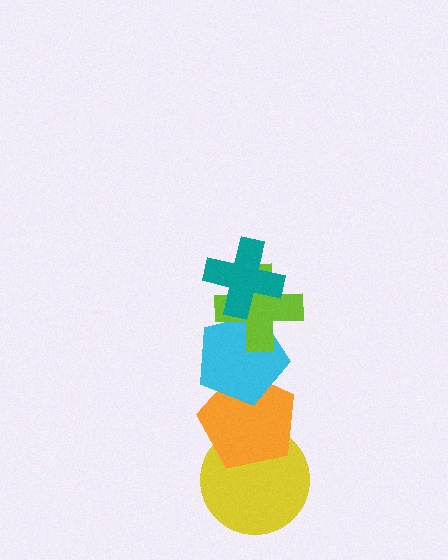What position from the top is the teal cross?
The teal cross is 1st from the top.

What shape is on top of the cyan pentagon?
The lime cross is on top of the cyan pentagon.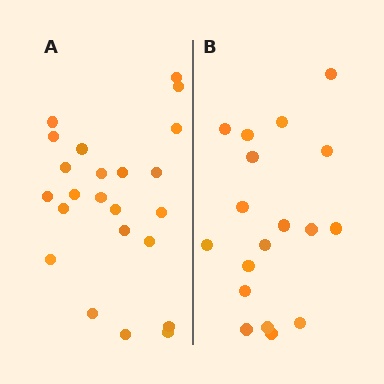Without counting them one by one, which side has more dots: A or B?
Region A (the left region) has more dots.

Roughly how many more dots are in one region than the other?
Region A has about 5 more dots than region B.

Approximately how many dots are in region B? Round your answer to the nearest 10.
About 20 dots. (The exact count is 18, which rounds to 20.)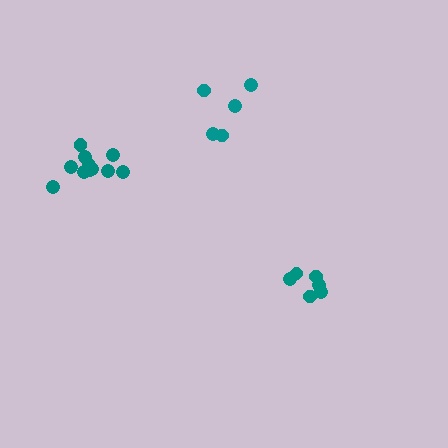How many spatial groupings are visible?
There are 3 spatial groupings.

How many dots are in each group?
Group 1: 5 dots, Group 2: 11 dots, Group 3: 6 dots (22 total).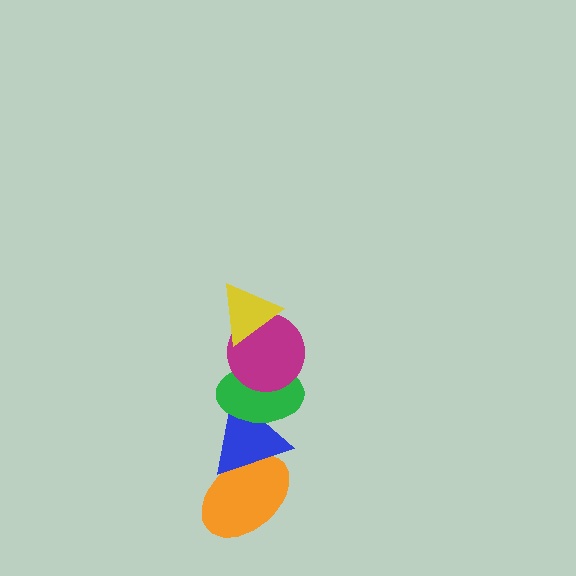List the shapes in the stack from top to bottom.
From top to bottom: the yellow triangle, the magenta circle, the green ellipse, the blue triangle, the orange ellipse.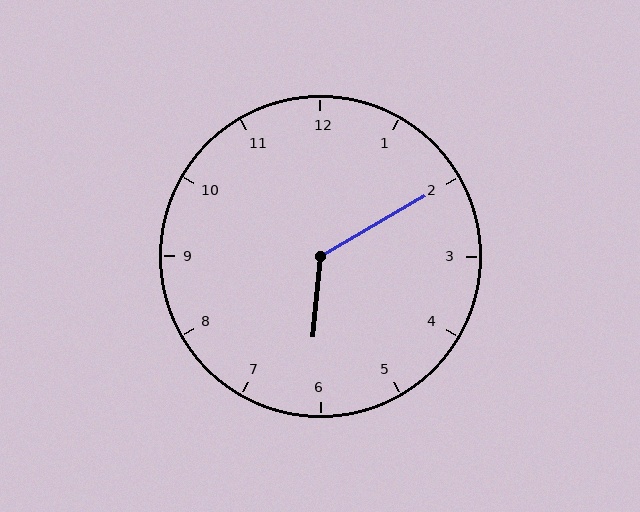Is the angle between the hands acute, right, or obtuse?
It is obtuse.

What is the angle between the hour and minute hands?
Approximately 125 degrees.